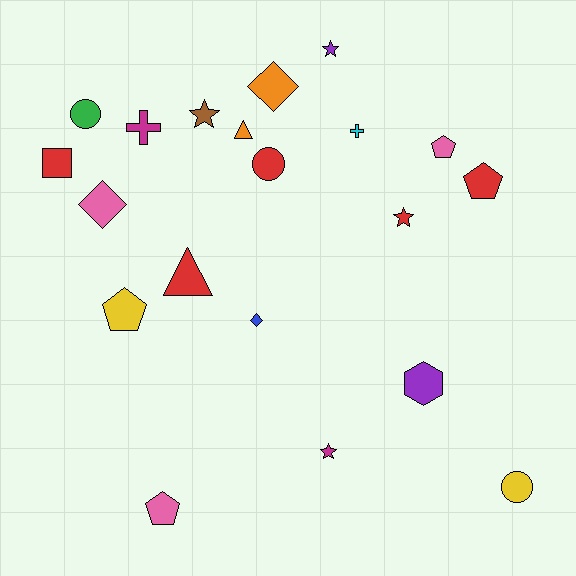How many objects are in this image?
There are 20 objects.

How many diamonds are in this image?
There are 3 diamonds.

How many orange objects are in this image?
There are 2 orange objects.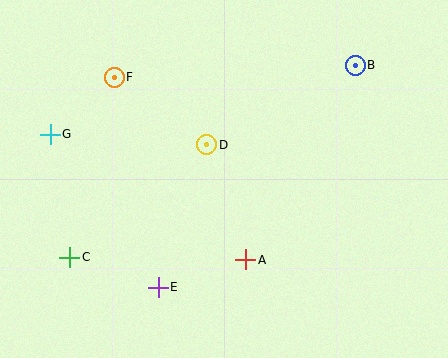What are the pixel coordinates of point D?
Point D is at (207, 145).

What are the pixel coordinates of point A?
Point A is at (246, 260).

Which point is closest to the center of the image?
Point D at (207, 145) is closest to the center.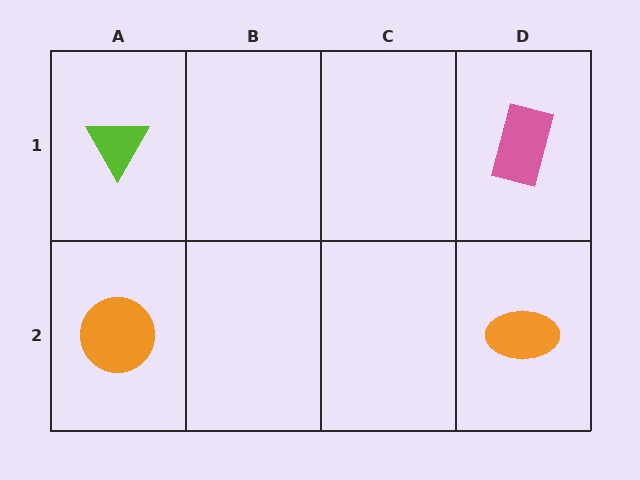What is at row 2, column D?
An orange ellipse.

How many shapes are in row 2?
2 shapes.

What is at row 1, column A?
A lime triangle.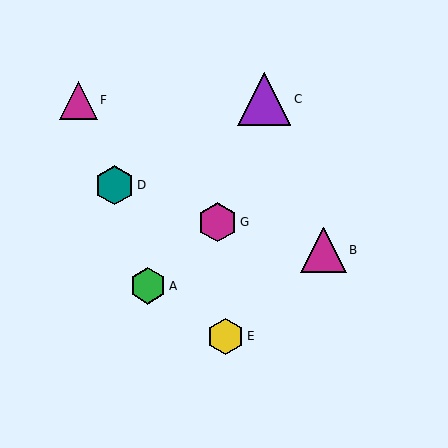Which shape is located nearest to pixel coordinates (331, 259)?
The magenta triangle (labeled B) at (323, 250) is nearest to that location.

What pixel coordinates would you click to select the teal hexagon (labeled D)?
Click at (114, 185) to select the teal hexagon D.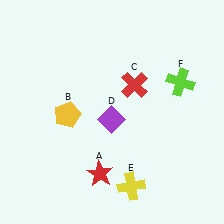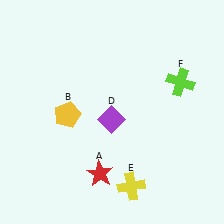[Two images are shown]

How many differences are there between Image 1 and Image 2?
There is 1 difference between the two images.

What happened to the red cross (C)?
The red cross (C) was removed in Image 2. It was in the top-right area of Image 1.